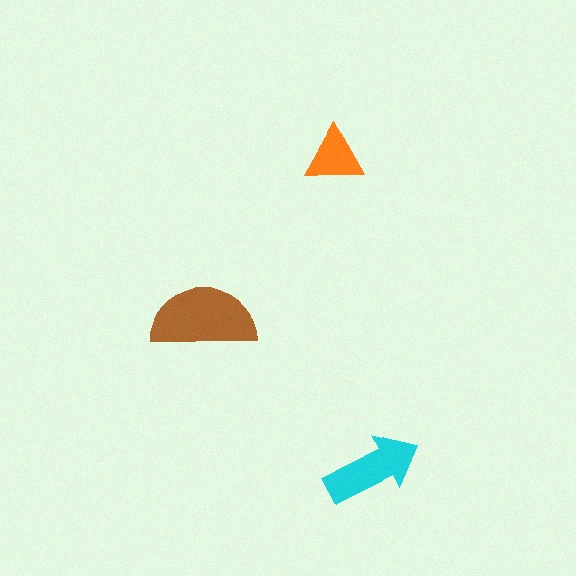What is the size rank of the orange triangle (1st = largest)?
3rd.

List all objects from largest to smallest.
The brown semicircle, the cyan arrow, the orange triangle.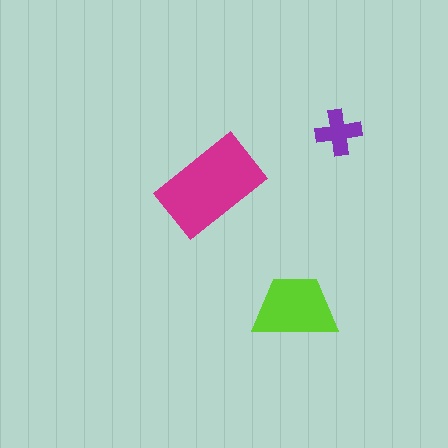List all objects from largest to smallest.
The magenta rectangle, the lime trapezoid, the purple cross.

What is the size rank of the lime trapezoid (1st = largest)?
2nd.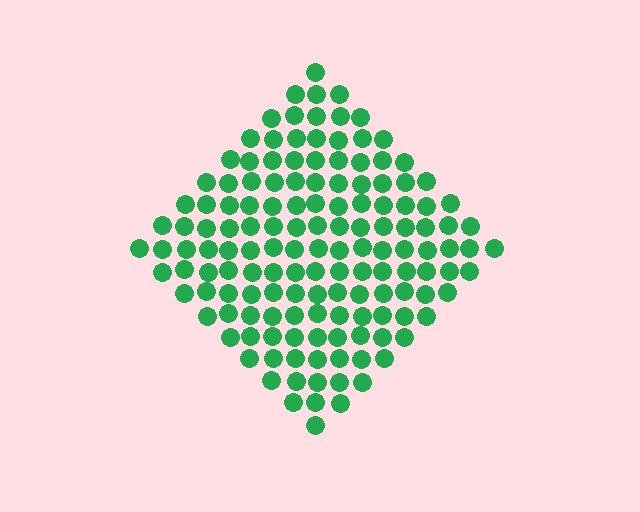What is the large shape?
The large shape is a diamond.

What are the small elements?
The small elements are circles.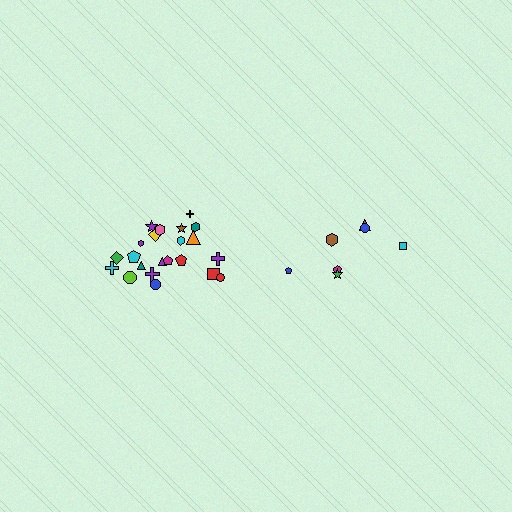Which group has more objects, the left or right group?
The left group.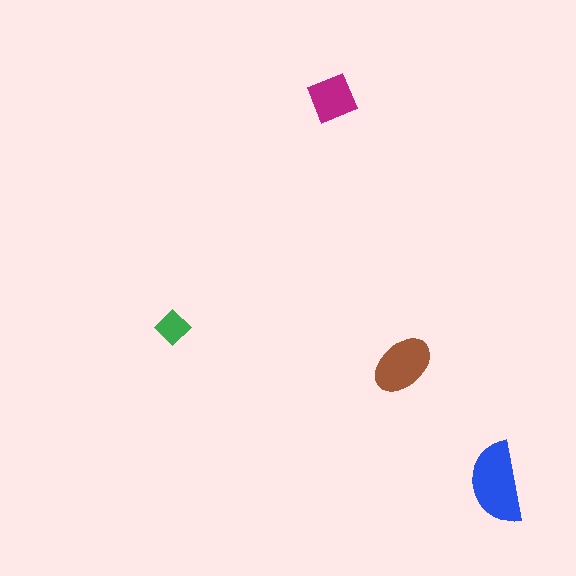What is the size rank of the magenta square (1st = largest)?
3rd.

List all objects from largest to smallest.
The blue semicircle, the brown ellipse, the magenta square, the green diamond.